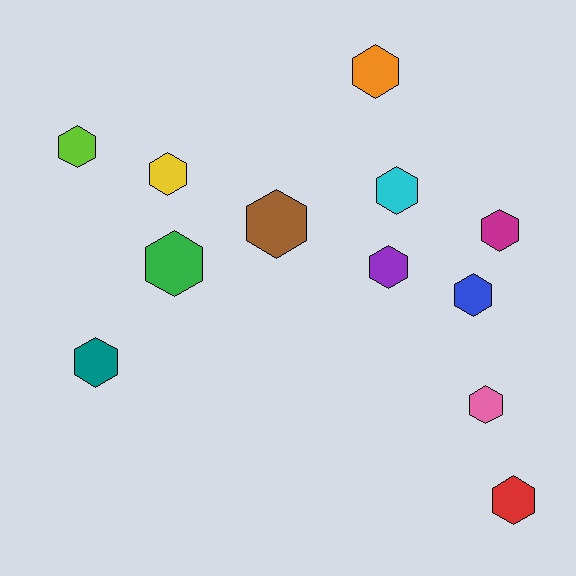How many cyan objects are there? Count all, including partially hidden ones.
There is 1 cyan object.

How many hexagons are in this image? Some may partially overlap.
There are 12 hexagons.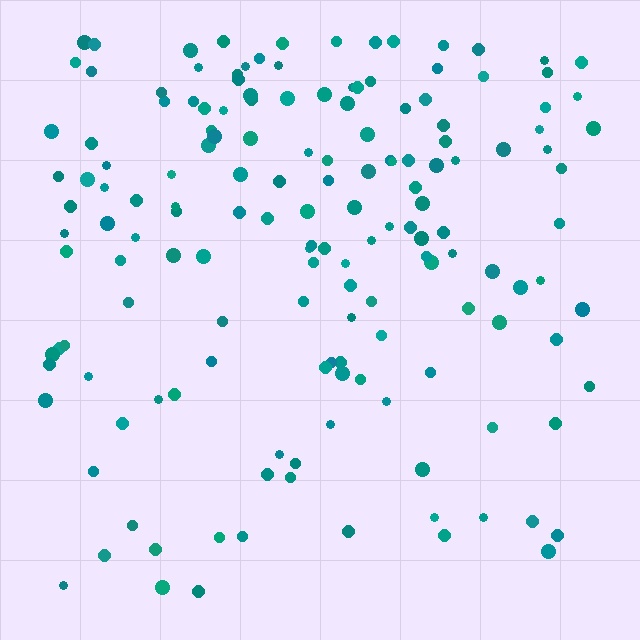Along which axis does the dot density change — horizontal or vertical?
Vertical.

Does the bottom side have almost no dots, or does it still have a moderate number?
Still a moderate number, just noticeably fewer than the top.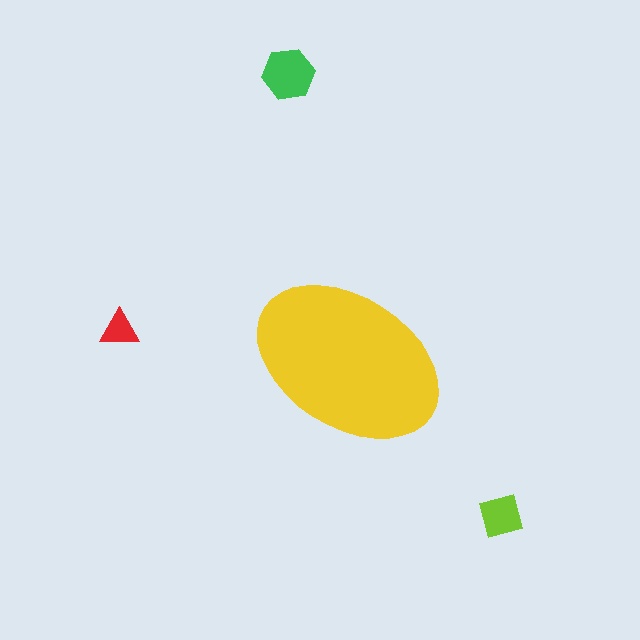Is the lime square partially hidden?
No, the lime square is fully visible.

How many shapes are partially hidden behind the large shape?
0 shapes are partially hidden.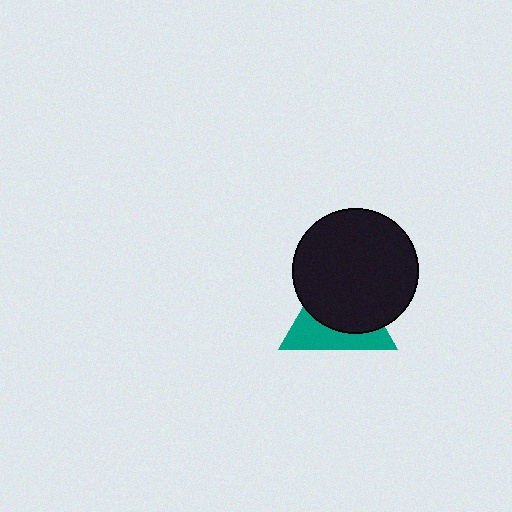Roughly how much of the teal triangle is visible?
A small part of it is visible (roughly 39%).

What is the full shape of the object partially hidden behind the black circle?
The partially hidden object is a teal triangle.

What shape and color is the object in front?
The object in front is a black circle.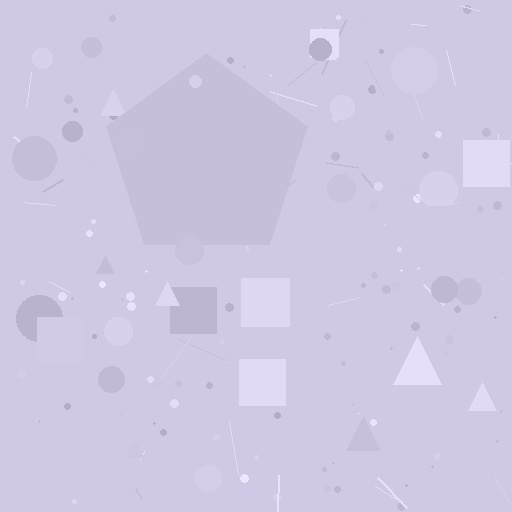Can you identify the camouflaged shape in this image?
The camouflaged shape is a pentagon.